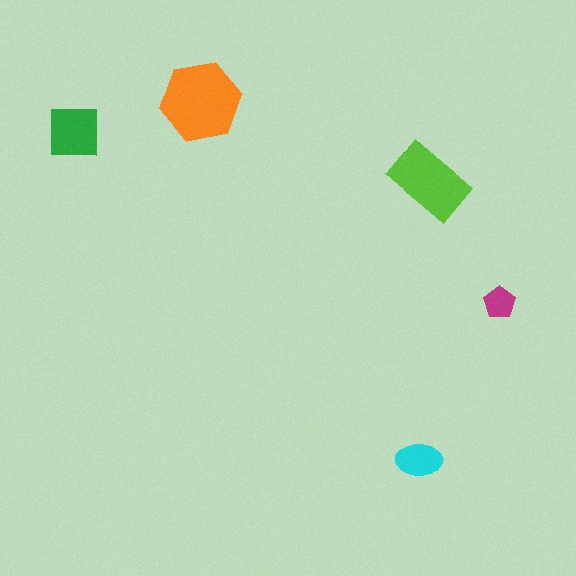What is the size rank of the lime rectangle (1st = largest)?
2nd.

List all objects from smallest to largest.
The magenta pentagon, the cyan ellipse, the green square, the lime rectangle, the orange hexagon.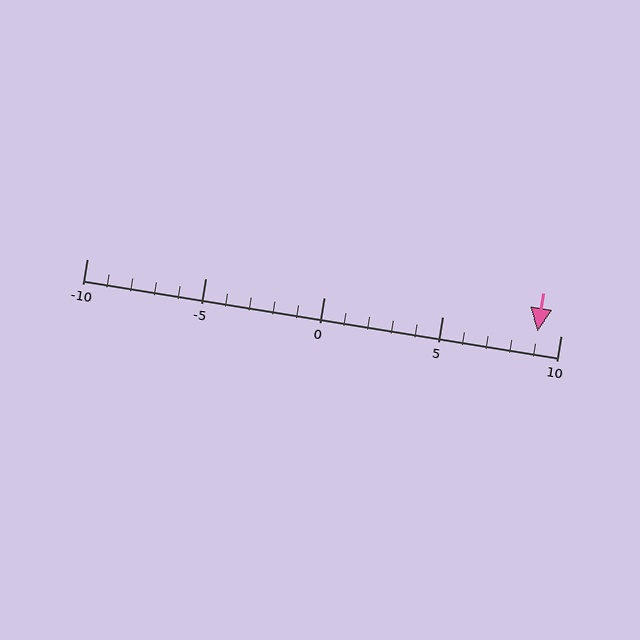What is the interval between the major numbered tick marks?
The major tick marks are spaced 5 units apart.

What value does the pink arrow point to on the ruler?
The pink arrow points to approximately 9.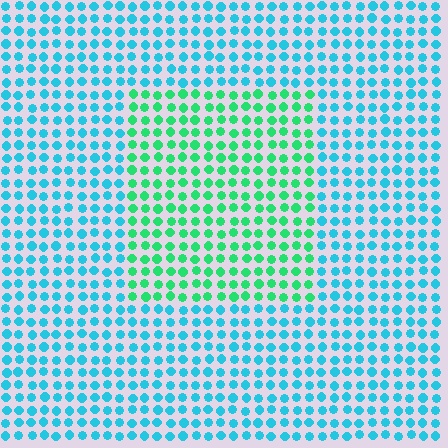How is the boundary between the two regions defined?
The boundary is defined purely by a slight shift in hue (about 44 degrees). Spacing, size, and orientation are identical on both sides.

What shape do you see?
I see a rectangle.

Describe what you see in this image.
The image is filled with small cyan elements in a uniform arrangement. A rectangle-shaped region is visible where the elements are tinted to a slightly different hue, forming a subtle color boundary.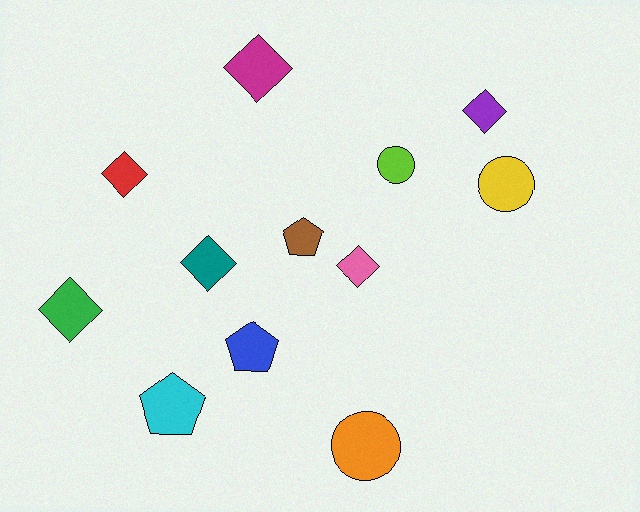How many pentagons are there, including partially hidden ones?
There are 3 pentagons.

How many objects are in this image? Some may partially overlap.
There are 12 objects.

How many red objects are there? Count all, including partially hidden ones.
There is 1 red object.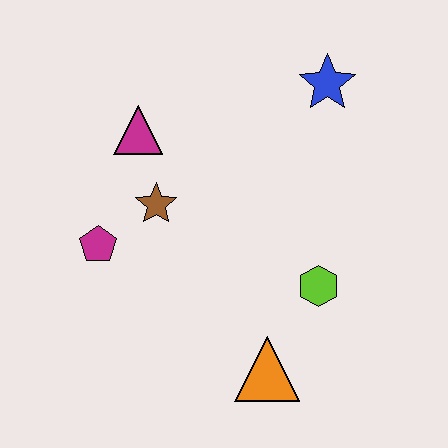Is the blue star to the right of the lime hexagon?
Yes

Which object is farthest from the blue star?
The orange triangle is farthest from the blue star.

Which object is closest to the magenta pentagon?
The brown star is closest to the magenta pentagon.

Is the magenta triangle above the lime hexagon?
Yes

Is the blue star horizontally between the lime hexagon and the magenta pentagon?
No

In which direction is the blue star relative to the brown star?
The blue star is to the right of the brown star.